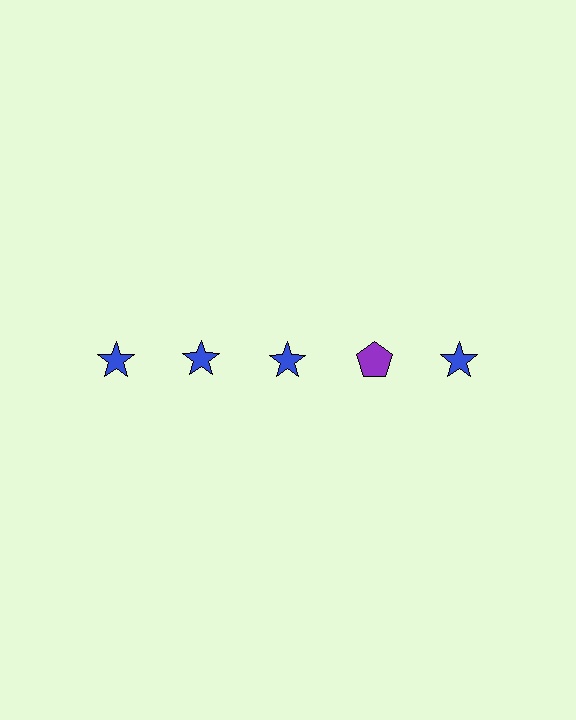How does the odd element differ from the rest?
It differs in both color (purple instead of blue) and shape (pentagon instead of star).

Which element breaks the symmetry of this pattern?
The purple pentagon in the top row, second from right column breaks the symmetry. All other shapes are blue stars.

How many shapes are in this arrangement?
There are 5 shapes arranged in a grid pattern.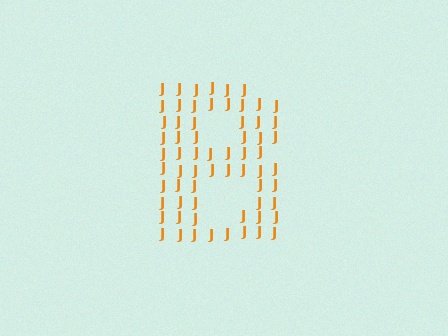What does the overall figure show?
The overall figure shows the letter B.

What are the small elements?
The small elements are letter J's.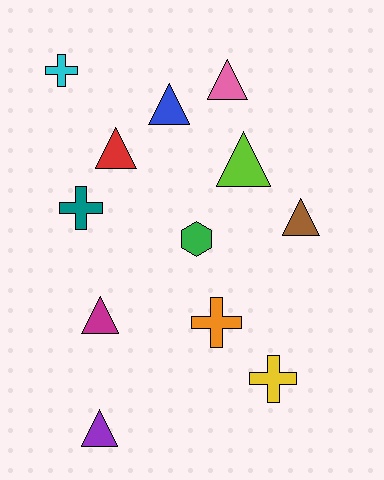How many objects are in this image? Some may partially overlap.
There are 12 objects.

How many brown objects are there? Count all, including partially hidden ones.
There is 1 brown object.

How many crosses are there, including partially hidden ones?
There are 4 crosses.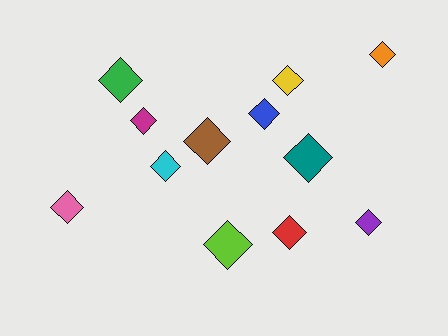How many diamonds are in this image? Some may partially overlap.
There are 12 diamonds.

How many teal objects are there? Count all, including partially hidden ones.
There is 1 teal object.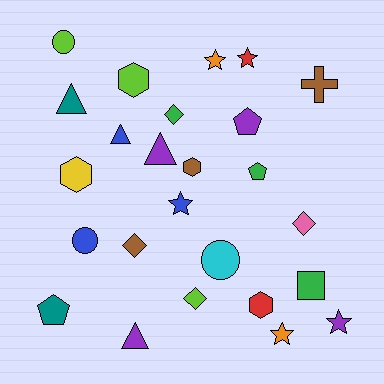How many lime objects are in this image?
There are 3 lime objects.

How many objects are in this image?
There are 25 objects.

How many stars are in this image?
There are 5 stars.